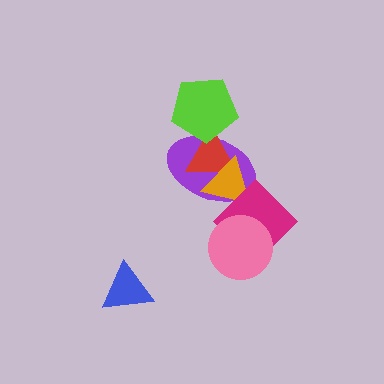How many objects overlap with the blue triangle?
0 objects overlap with the blue triangle.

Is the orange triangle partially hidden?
Yes, it is partially covered by another shape.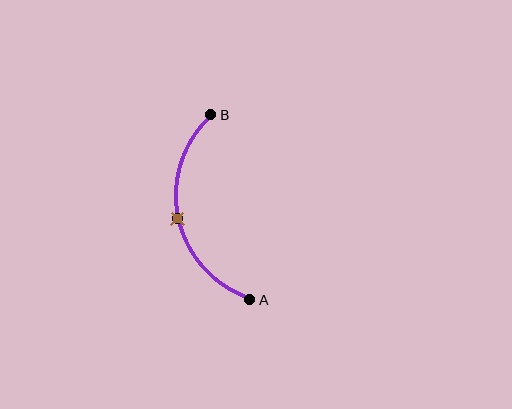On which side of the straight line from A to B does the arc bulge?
The arc bulges to the left of the straight line connecting A and B.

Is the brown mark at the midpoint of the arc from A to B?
Yes. The brown mark lies on the arc at equal arc-length from both A and B — it is the arc midpoint.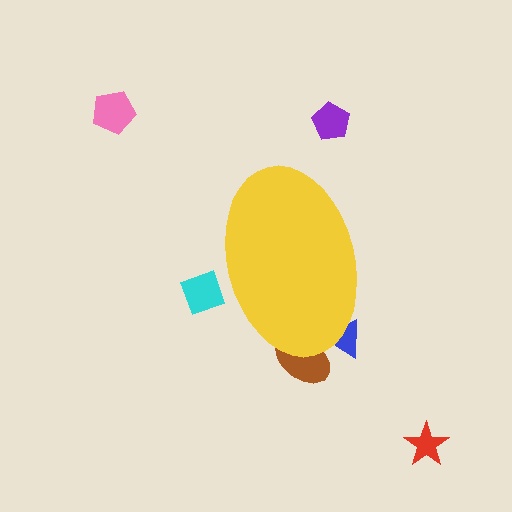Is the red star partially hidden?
No, the red star is fully visible.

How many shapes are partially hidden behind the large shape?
3 shapes are partially hidden.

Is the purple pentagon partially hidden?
No, the purple pentagon is fully visible.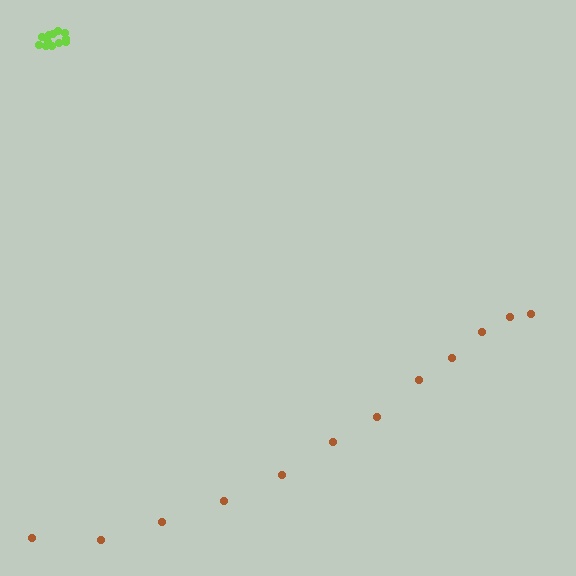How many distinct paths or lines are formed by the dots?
There are 2 distinct paths.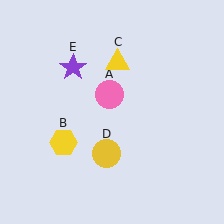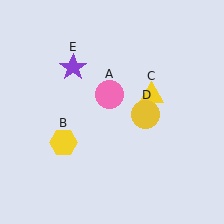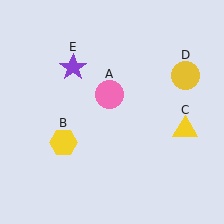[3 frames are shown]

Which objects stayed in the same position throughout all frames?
Pink circle (object A) and yellow hexagon (object B) and purple star (object E) remained stationary.